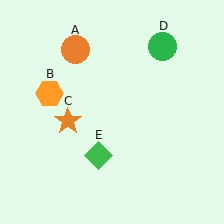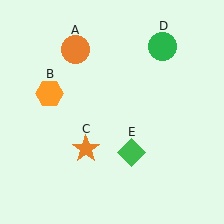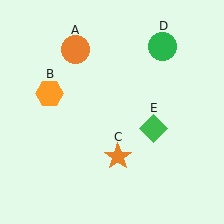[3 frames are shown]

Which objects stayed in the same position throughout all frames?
Orange circle (object A) and orange hexagon (object B) and green circle (object D) remained stationary.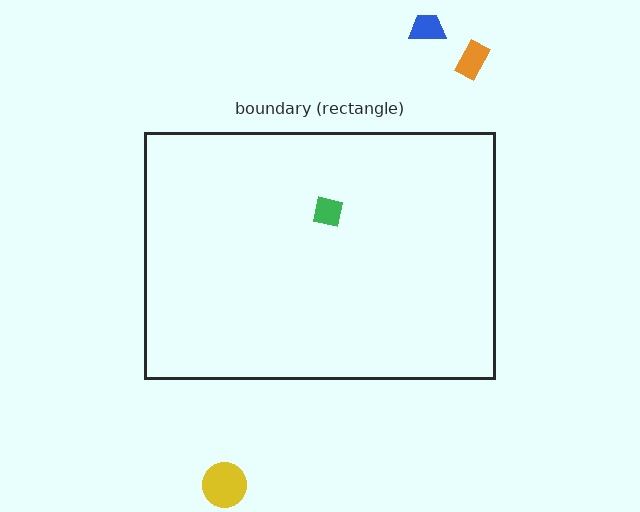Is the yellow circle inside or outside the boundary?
Outside.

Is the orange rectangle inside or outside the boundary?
Outside.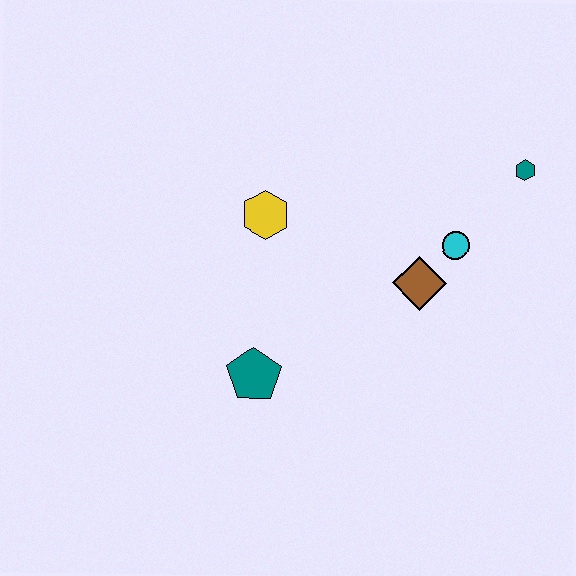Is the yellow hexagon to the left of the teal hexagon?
Yes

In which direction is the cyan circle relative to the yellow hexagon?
The cyan circle is to the right of the yellow hexagon.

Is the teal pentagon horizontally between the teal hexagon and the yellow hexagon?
No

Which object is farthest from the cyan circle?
The teal pentagon is farthest from the cyan circle.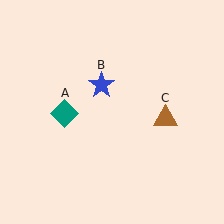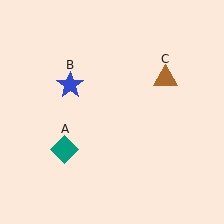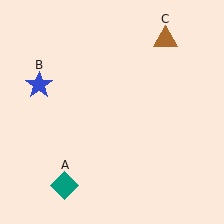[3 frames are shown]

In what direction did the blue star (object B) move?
The blue star (object B) moved left.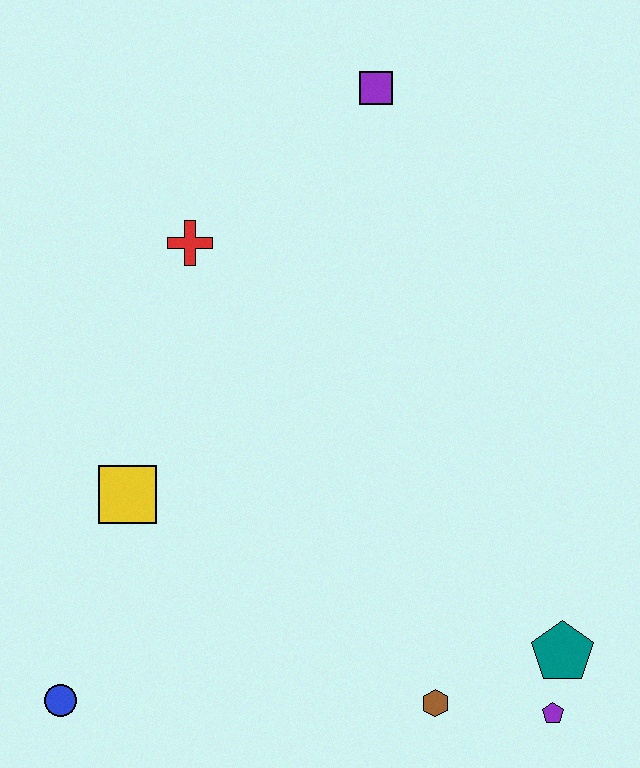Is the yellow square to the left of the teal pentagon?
Yes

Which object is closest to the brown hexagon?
The purple pentagon is closest to the brown hexagon.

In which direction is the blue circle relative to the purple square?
The blue circle is below the purple square.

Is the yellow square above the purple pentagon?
Yes